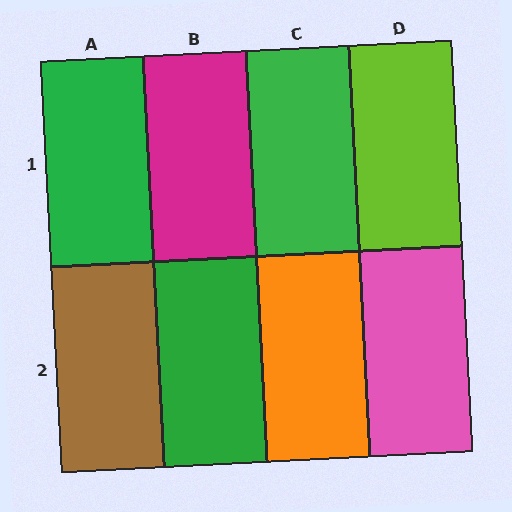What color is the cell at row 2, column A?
Brown.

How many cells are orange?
1 cell is orange.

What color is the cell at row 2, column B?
Green.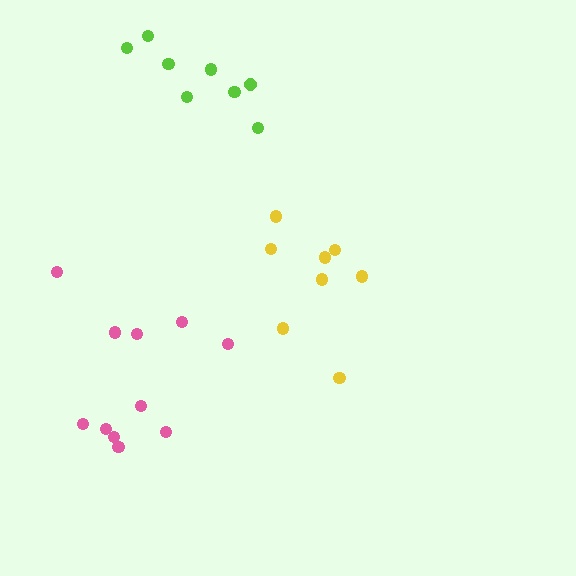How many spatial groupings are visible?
There are 3 spatial groupings.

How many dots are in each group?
Group 1: 8 dots, Group 2: 11 dots, Group 3: 8 dots (27 total).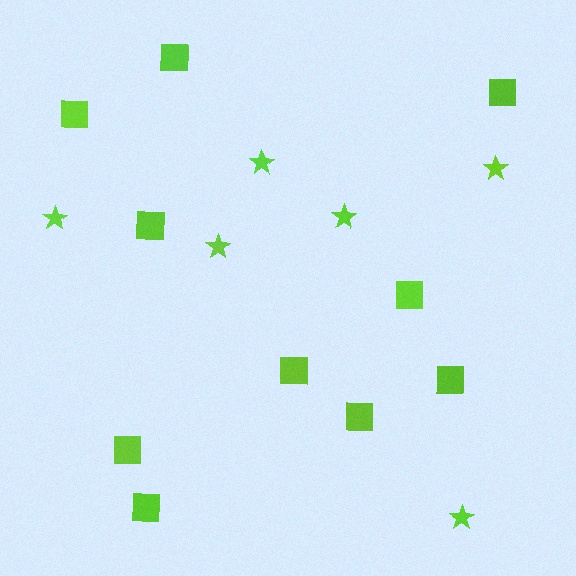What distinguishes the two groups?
There are 2 groups: one group of stars (6) and one group of squares (10).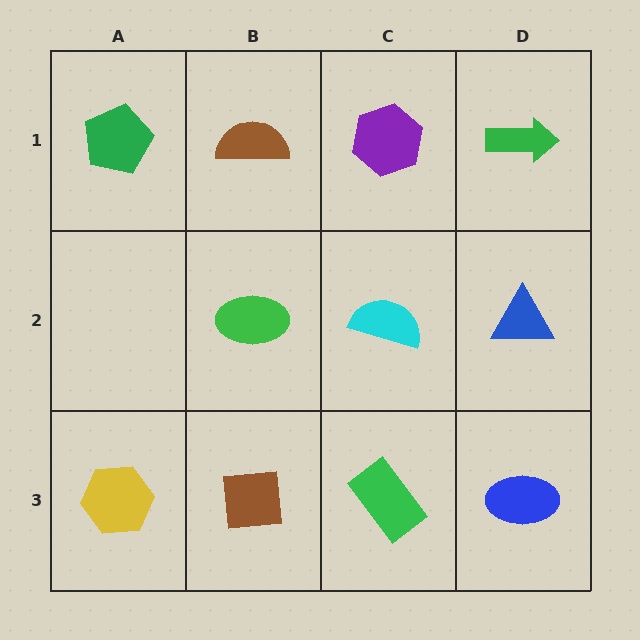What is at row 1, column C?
A purple hexagon.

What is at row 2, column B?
A green ellipse.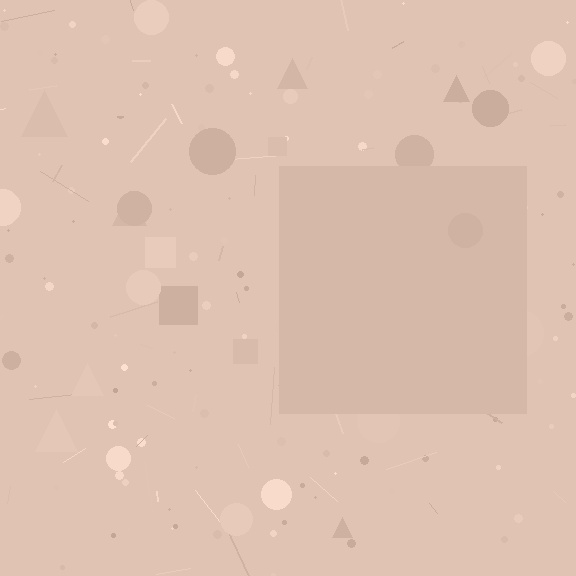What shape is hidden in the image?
A square is hidden in the image.